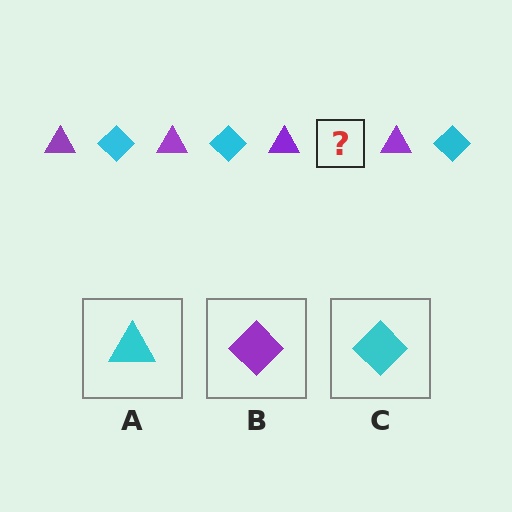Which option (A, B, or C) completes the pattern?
C.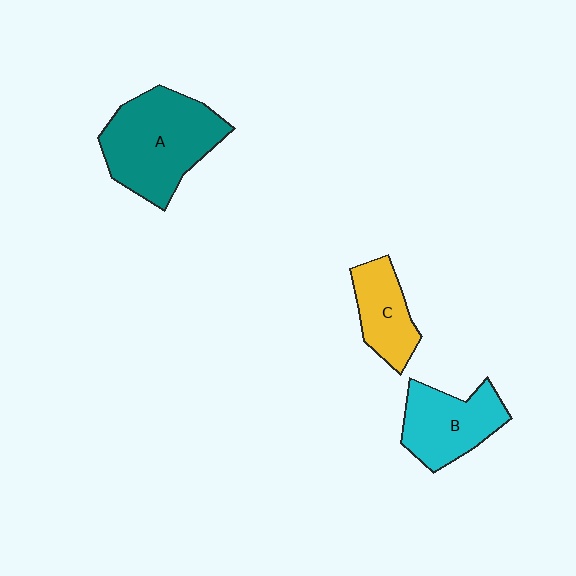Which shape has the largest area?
Shape A (teal).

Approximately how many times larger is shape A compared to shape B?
Approximately 1.5 times.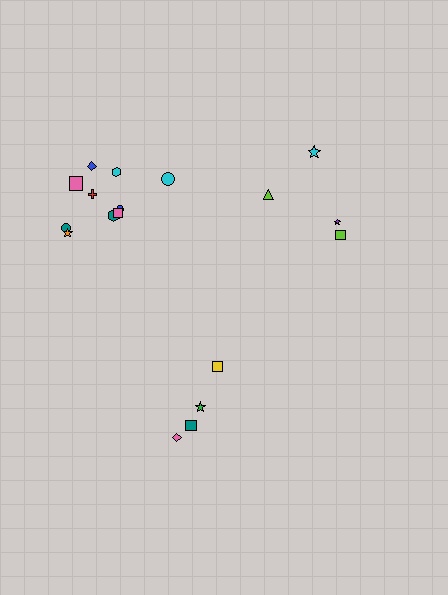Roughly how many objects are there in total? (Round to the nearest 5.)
Roughly 20 objects in total.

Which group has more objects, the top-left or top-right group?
The top-left group.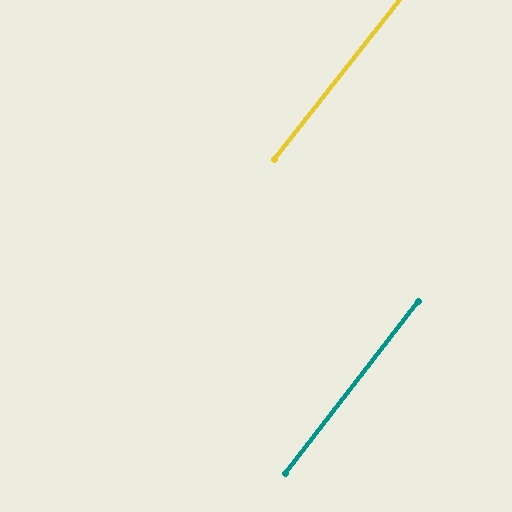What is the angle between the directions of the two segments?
Approximately 0 degrees.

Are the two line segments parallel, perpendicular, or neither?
Parallel — their directions differ by only 0.2°.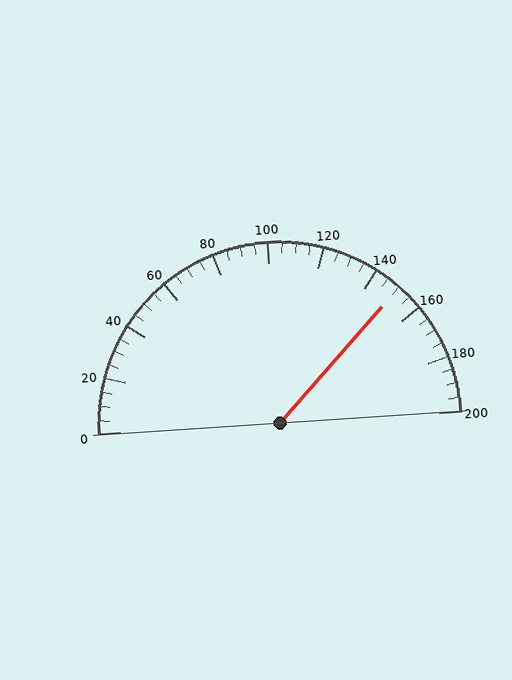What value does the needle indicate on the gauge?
The needle indicates approximately 150.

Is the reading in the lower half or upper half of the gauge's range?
The reading is in the upper half of the range (0 to 200).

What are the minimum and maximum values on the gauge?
The gauge ranges from 0 to 200.